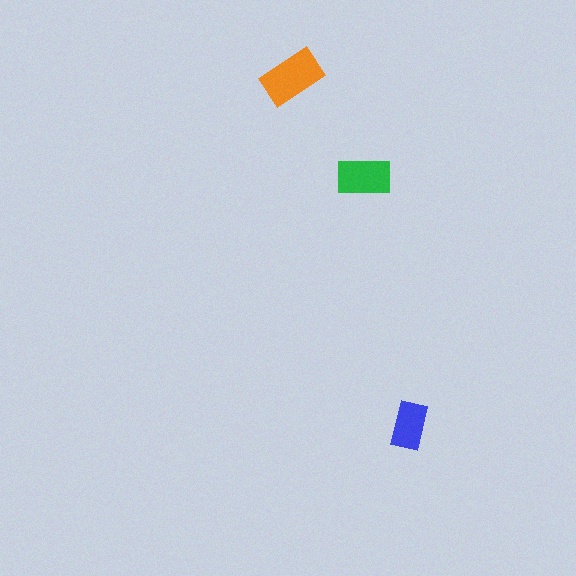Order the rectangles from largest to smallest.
the orange one, the green one, the blue one.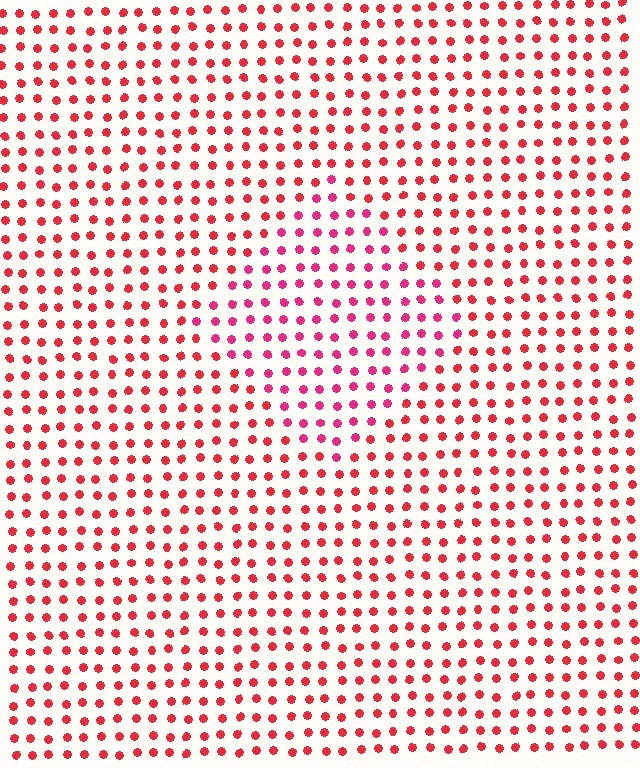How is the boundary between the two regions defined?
The boundary is defined purely by a slight shift in hue (about 23 degrees). Spacing, size, and orientation are identical on both sides.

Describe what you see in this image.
The image is filled with small red elements in a uniform arrangement. A diamond-shaped region is visible where the elements are tinted to a slightly different hue, forming a subtle color boundary.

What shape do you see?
I see a diamond.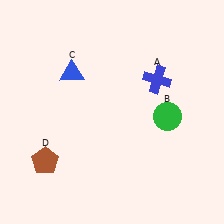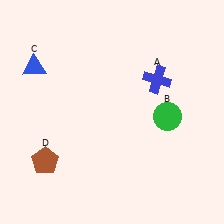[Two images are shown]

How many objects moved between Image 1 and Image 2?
1 object moved between the two images.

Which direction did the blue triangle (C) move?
The blue triangle (C) moved left.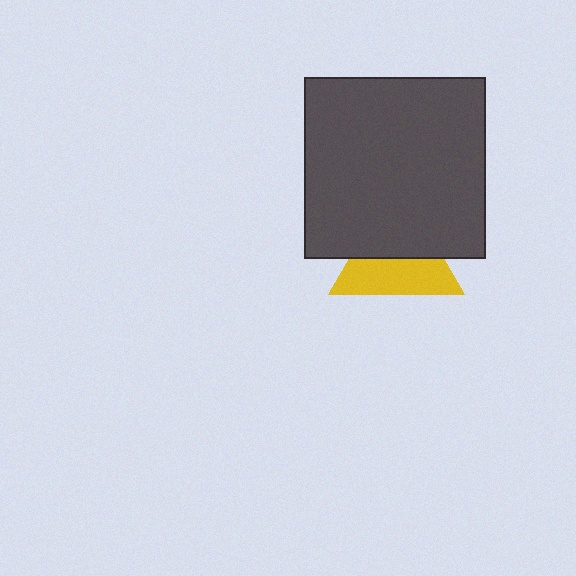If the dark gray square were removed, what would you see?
You would see the complete yellow triangle.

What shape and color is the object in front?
The object in front is a dark gray square.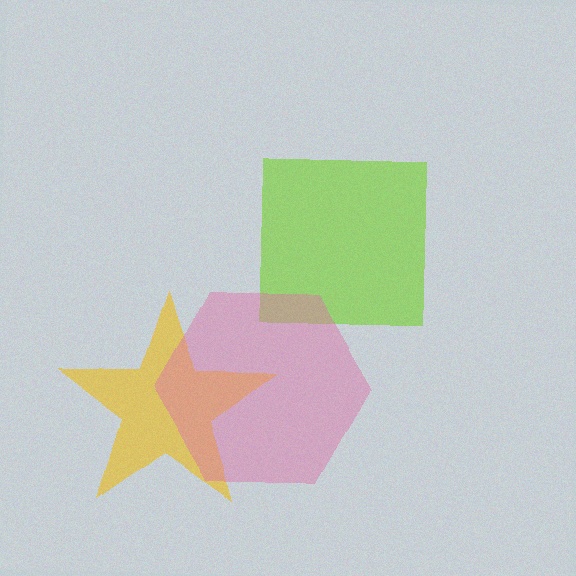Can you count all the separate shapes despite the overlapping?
Yes, there are 3 separate shapes.